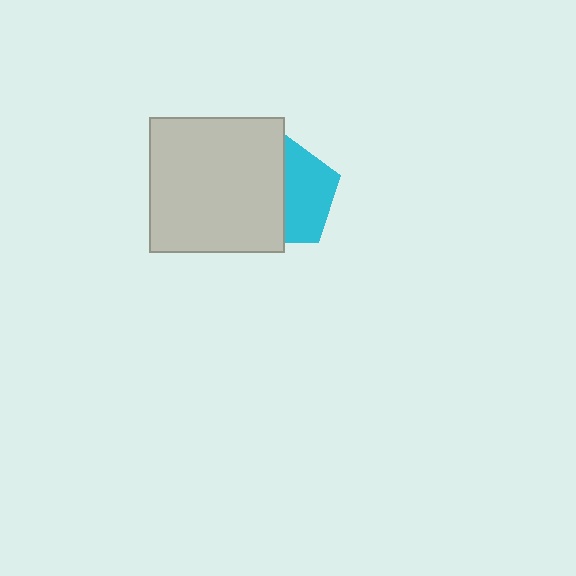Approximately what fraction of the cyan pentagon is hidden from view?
Roughly 53% of the cyan pentagon is hidden behind the light gray square.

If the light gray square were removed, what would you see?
You would see the complete cyan pentagon.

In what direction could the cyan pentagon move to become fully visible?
The cyan pentagon could move right. That would shift it out from behind the light gray square entirely.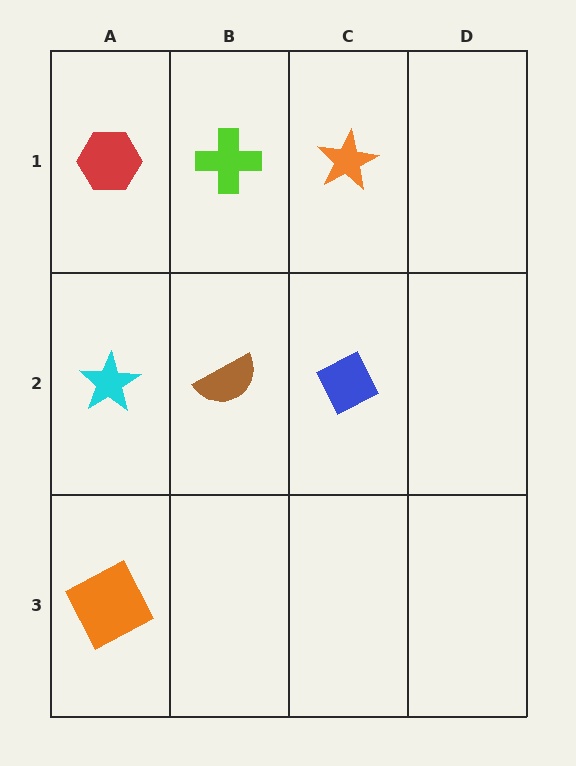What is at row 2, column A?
A cyan star.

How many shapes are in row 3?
1 shape.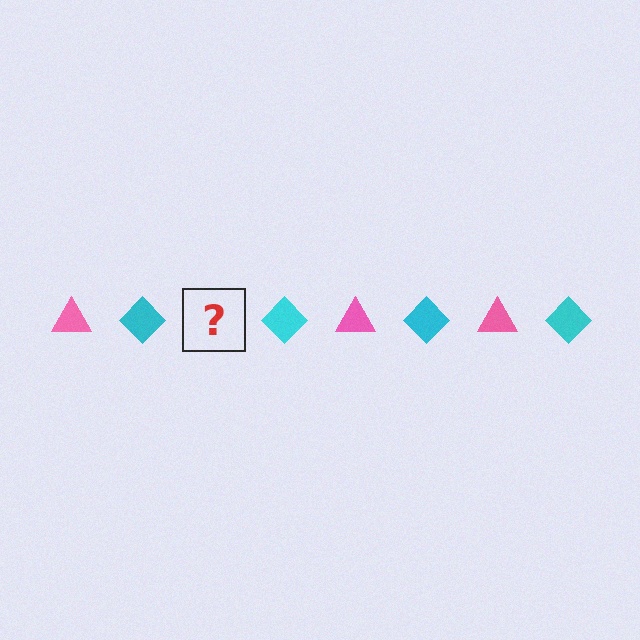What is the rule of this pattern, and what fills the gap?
The rule is that the pattern alternates between pink triangle and cyan diamond. The gap should be filled with a pink triangle.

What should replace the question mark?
The question mark should be replaced with a pink triangle.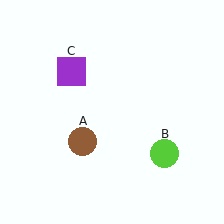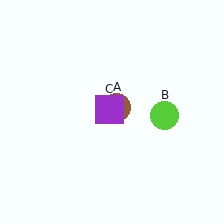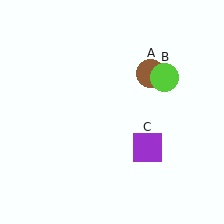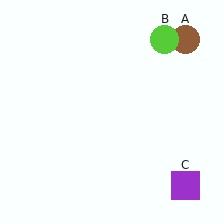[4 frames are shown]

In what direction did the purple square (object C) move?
The purple square (object C) moved down and to the right.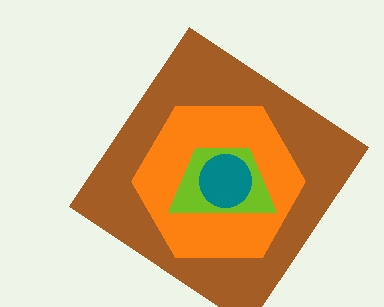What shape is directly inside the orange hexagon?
The lime trapezoid.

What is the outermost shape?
The brown diamond.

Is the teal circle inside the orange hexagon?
Yes.